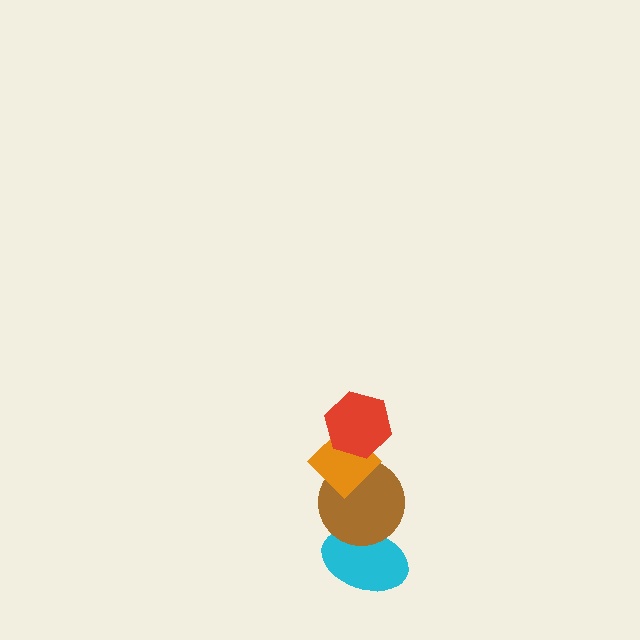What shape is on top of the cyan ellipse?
The brown circle is on top of the cyan ellipse.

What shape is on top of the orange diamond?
The red hexagon is on top of the orange diamond.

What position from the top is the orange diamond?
The orange diamond is 2nd from the top.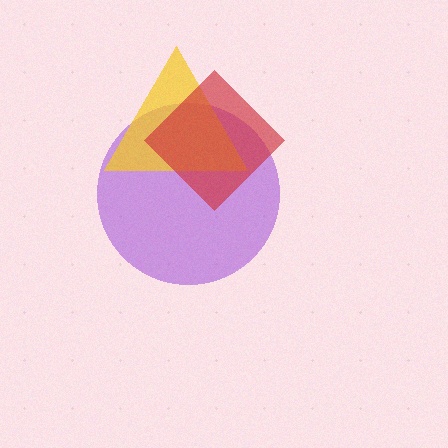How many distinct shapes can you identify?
There are 3 distinct shapes: a purple circle, a yellow triangle, a red diamond.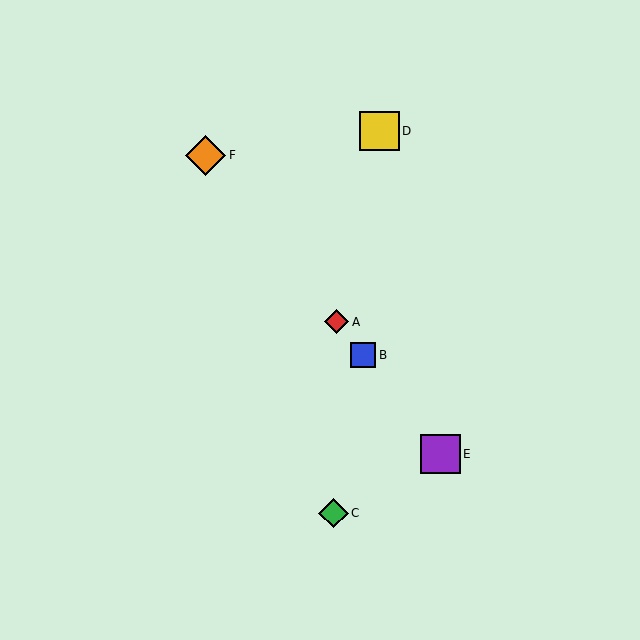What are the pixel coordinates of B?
Object B is at (363, 355).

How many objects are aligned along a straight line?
4 objects (A, B, E, F) are aligned along a straight line.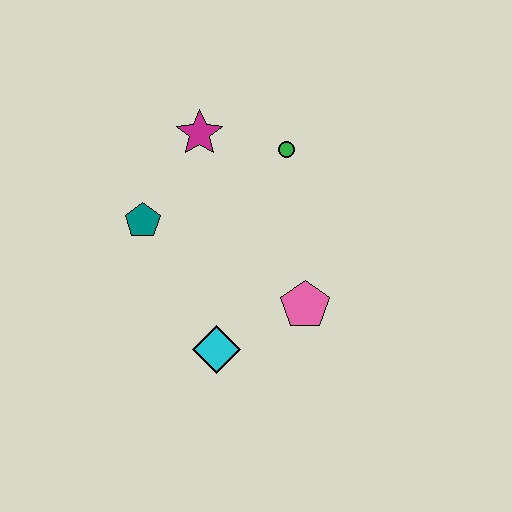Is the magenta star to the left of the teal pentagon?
No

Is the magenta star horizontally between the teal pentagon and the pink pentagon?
Yes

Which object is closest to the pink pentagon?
The cyan diamond is closest to the pink pentagon.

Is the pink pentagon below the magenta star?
Yes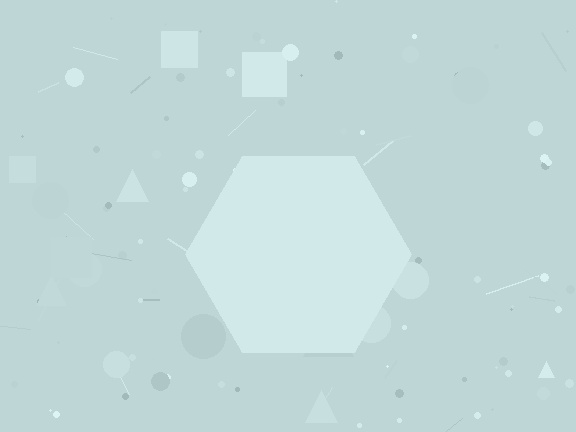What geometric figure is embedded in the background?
A hexagon is embedded in the background.